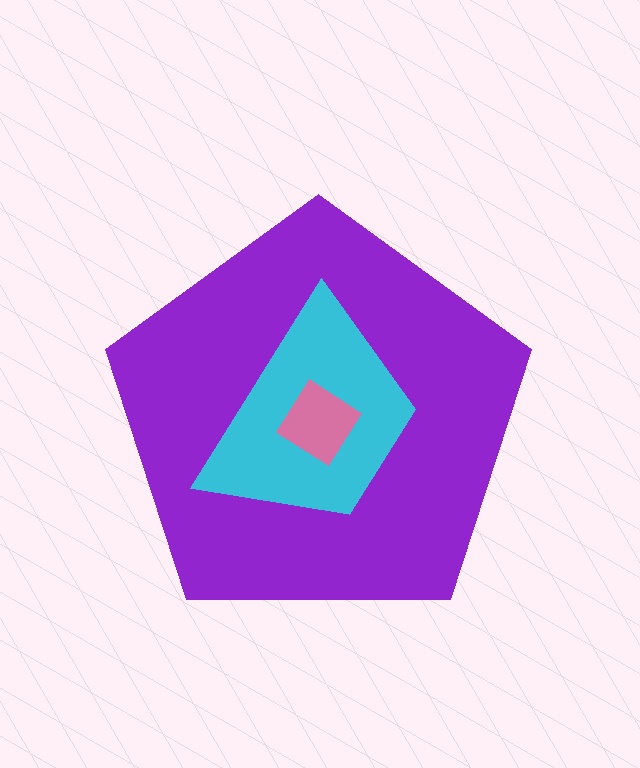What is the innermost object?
The pink diamond.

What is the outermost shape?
The purple pentagon.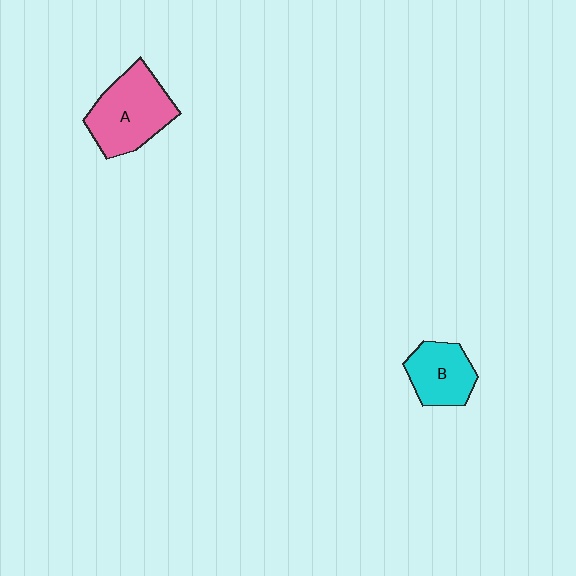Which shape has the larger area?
Shape A (pink).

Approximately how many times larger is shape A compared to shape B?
Approximately 1.5 times.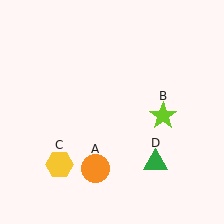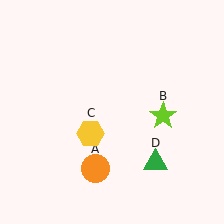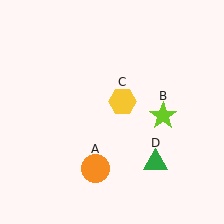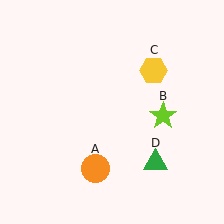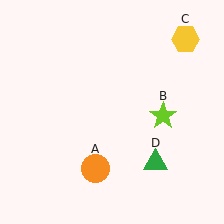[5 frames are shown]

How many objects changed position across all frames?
1 object changed position: yellow hexagon (object C).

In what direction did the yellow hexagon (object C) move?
The yellow hexagon (object C) moved up and to the right.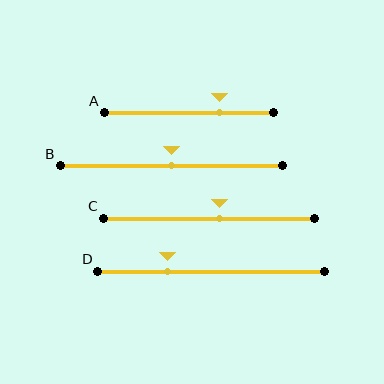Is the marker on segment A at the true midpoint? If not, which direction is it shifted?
No, the marker on segment A is shifted to the right by about 18% of the segment length.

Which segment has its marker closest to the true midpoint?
Segment B has its marker closest to the true midpoint.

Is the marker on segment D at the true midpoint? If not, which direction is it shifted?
No, the marker on segment D is shifted to the left by about 19% of the segment length.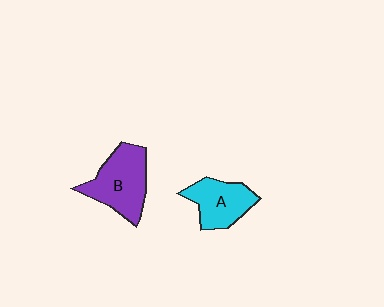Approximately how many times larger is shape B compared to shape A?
Approximately 1.3 times.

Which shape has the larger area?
Shape B (purple).